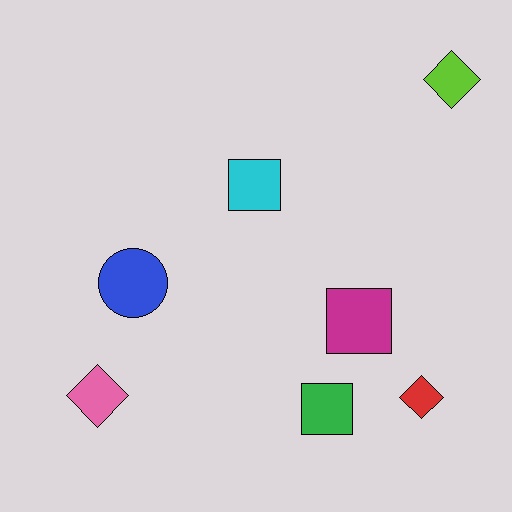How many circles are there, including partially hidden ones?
There is 1 circle.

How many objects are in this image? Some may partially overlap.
There are 7 objects.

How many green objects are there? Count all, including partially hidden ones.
There is 1 green object.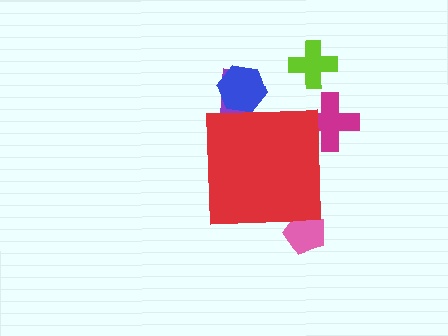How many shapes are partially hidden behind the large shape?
4 shapes are partially hidden.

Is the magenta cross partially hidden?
Yes, the magenta cross is partially hidden behind the red square.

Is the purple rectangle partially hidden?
Yes, the purple rectangle is partially hidden behind the red square.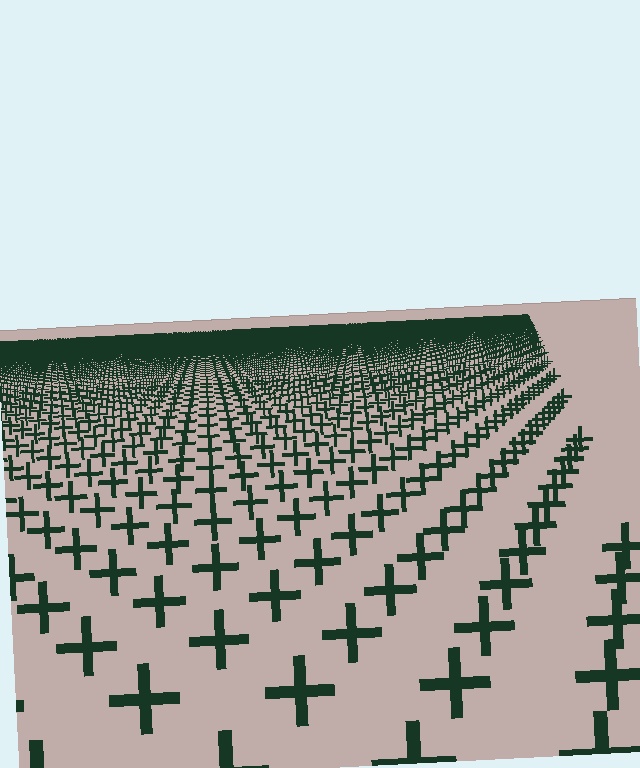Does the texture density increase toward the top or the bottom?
Density increases toward the top.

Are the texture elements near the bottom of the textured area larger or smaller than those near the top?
Larger. Near the bottom, elements are closer to the viewer and appear at a bigger on-screen size.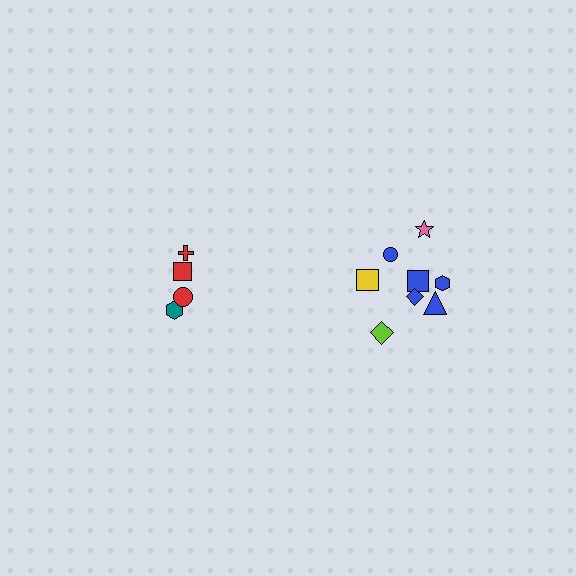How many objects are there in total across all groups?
There are 12 objects.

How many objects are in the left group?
There are 4 objects.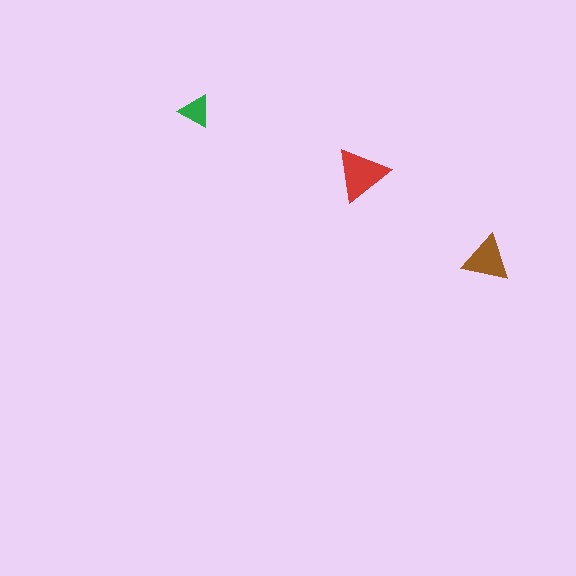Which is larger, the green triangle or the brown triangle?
The brown one.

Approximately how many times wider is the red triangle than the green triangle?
About 1.5 times wider.